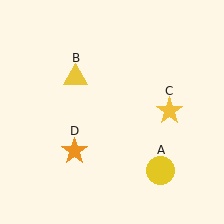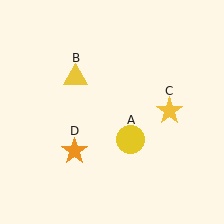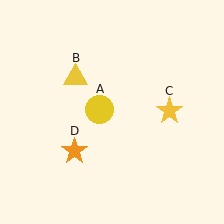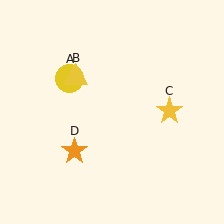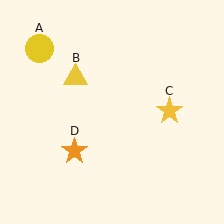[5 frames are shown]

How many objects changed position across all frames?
1 object changed position: yellow circle (object A).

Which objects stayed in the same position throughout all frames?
Yellow triangle (object B) and yellow star (object C) and orange star (object D) remained stationary.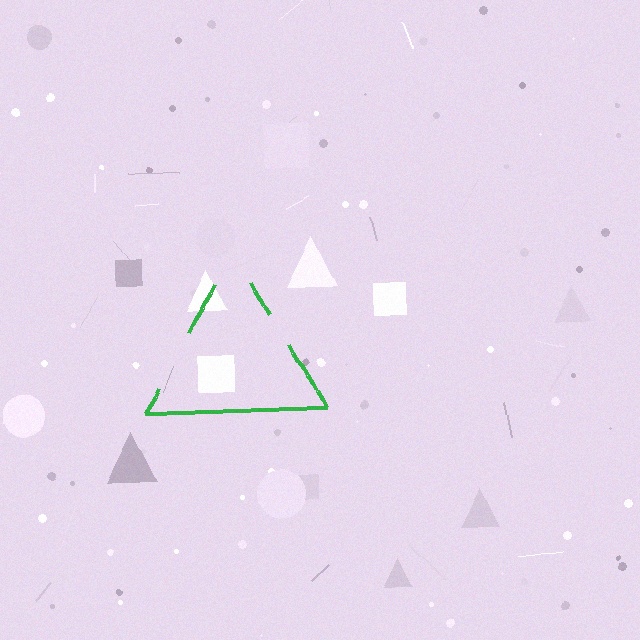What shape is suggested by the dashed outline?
The dashed outline suggests a triangle.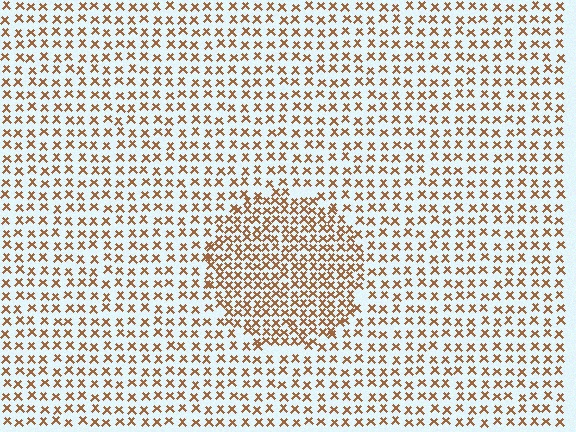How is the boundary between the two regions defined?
The boundary is defined by a change in element density (approximately 1.8x ratio). All elements are the same color, size, and shape.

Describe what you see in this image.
The image contains small brown elements arranged at two different densities. A circle-shaped region is visible where the elements are more densely packed than the surrounding area.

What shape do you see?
I see a circle.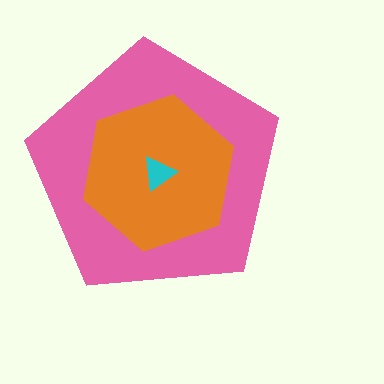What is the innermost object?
The cyan triangle.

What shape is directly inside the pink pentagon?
The orange hexagon.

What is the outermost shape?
The pink pentagon.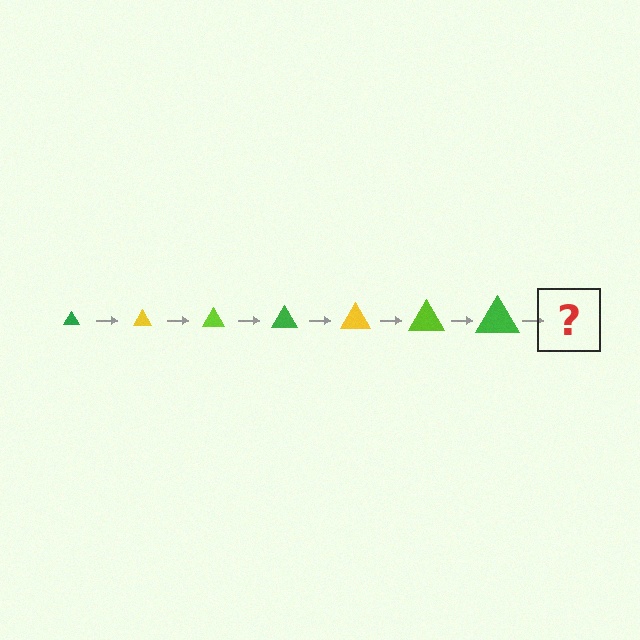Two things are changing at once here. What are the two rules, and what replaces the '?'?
The two rules are that the triangle grows larger each step and the color cycles through green, yellow, and lime. The '?' should be a yellow triangle, larger than the previous one.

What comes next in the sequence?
The next element should be a yellow triangle, larger than the previous one.